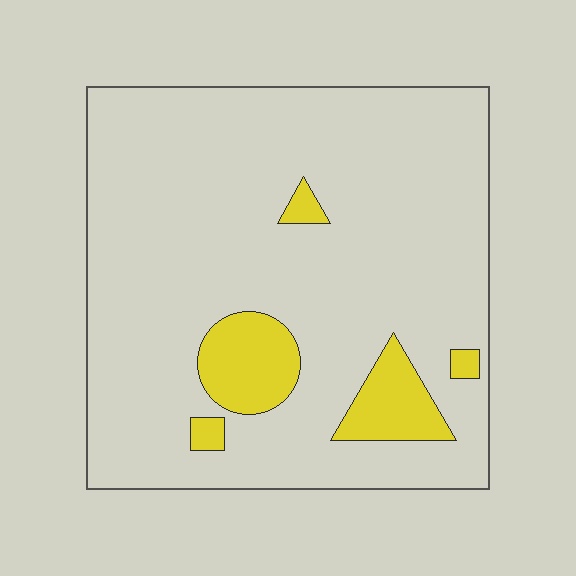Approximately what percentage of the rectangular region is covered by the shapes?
Approximately 10%.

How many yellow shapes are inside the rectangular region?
5.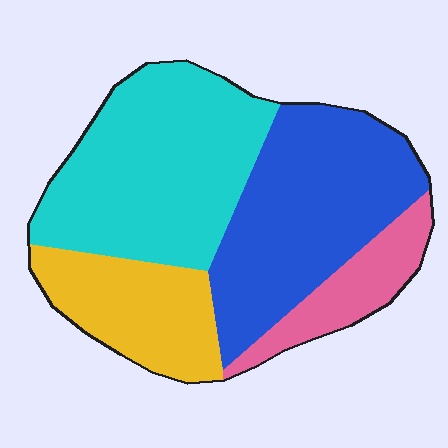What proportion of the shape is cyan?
Cyan takes up about three eighths (3/8) of the shape.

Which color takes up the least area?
Pink, at roughly 10%.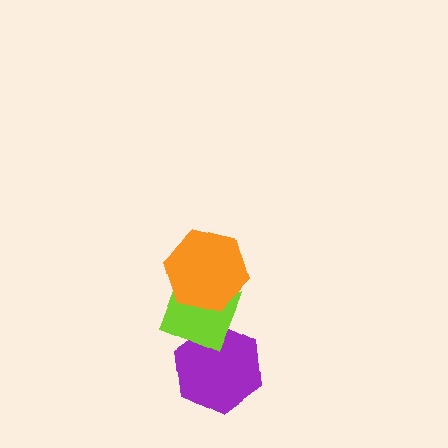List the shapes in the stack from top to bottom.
From top to bottom: the orange hexagon, the lime diamond, the purple hexagon.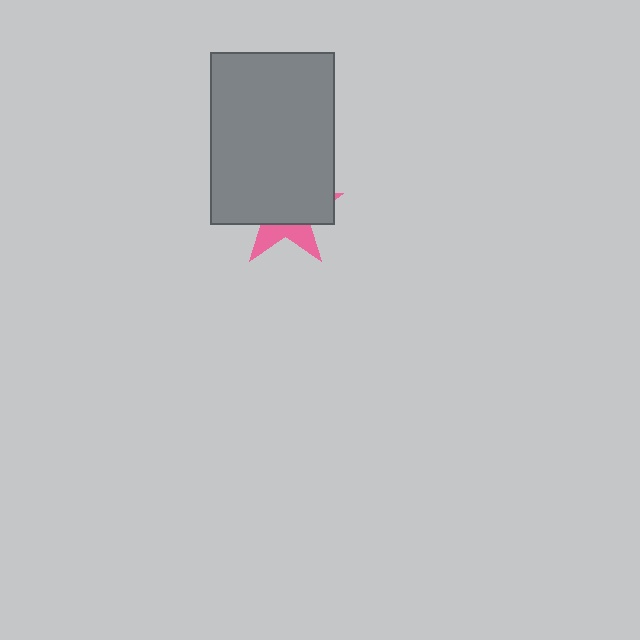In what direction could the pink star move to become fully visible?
The pink star could move down. That would shift it out from behind the gray rectangle entirely.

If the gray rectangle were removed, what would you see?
You would see the complete pink star.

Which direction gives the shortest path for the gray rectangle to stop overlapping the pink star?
Moving up gives the shortest separation.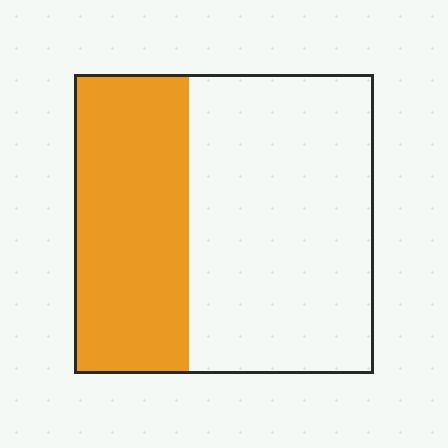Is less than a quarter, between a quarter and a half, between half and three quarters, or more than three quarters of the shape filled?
Between a quarter and a half.